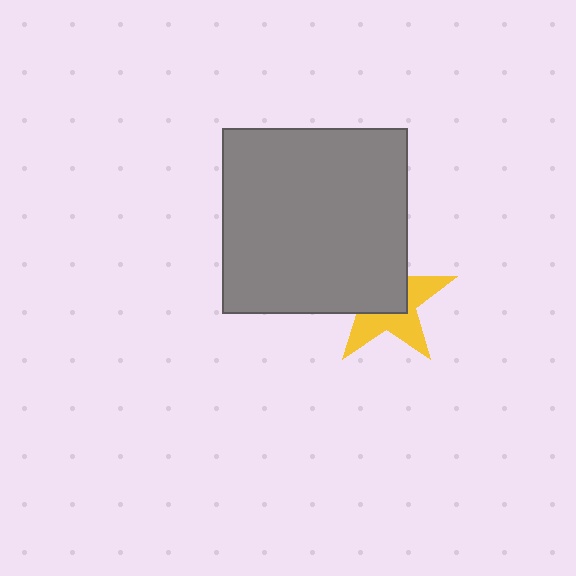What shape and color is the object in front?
The object in front is a gray square.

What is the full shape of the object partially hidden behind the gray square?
The partially hidden object is a yellow star.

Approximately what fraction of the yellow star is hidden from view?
Roughly 53% of the yellow star is hidden behind the gray square.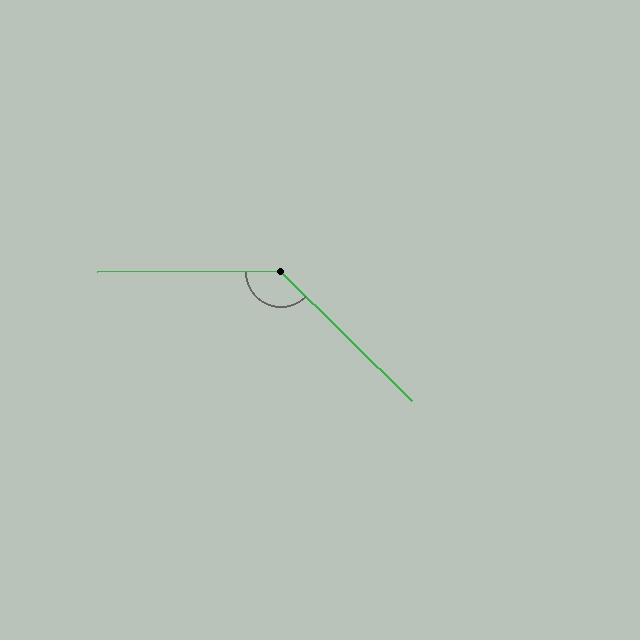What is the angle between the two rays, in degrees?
Approximately 135 degrees.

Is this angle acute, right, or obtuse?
It is obtuse.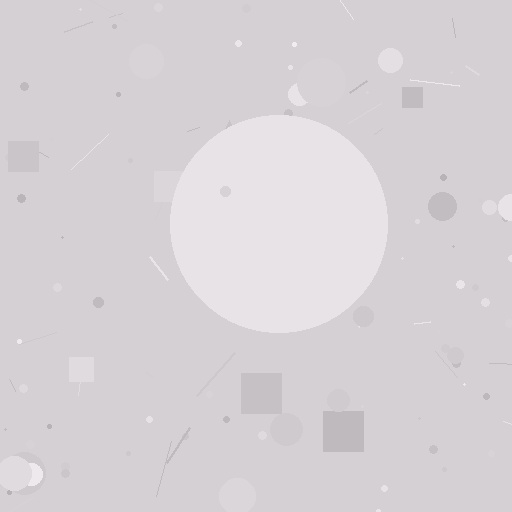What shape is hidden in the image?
A circle is hidden in the image.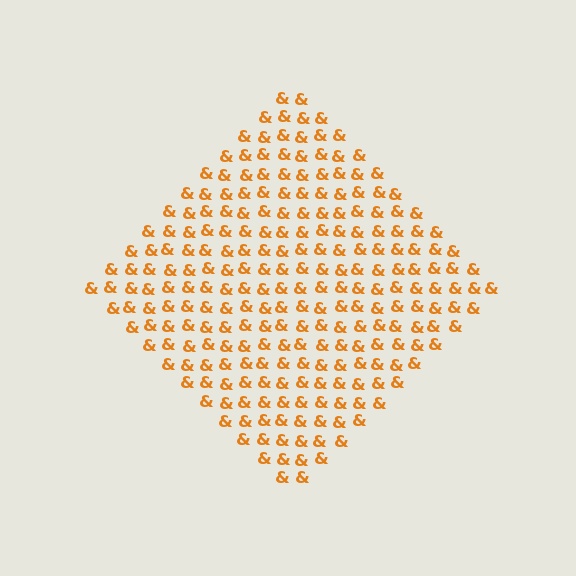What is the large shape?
The large shape is a diamond.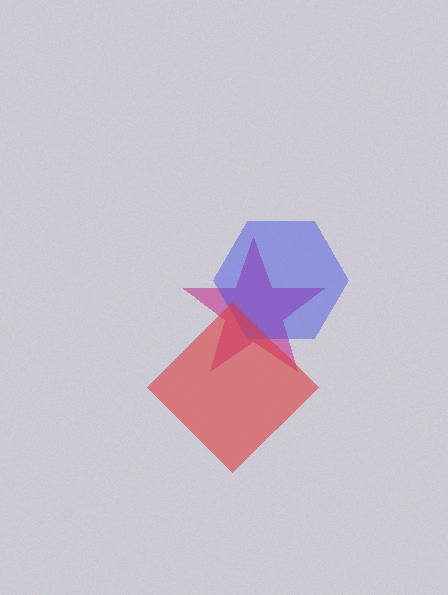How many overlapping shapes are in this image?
There are 3 overlapping shapes in the image.